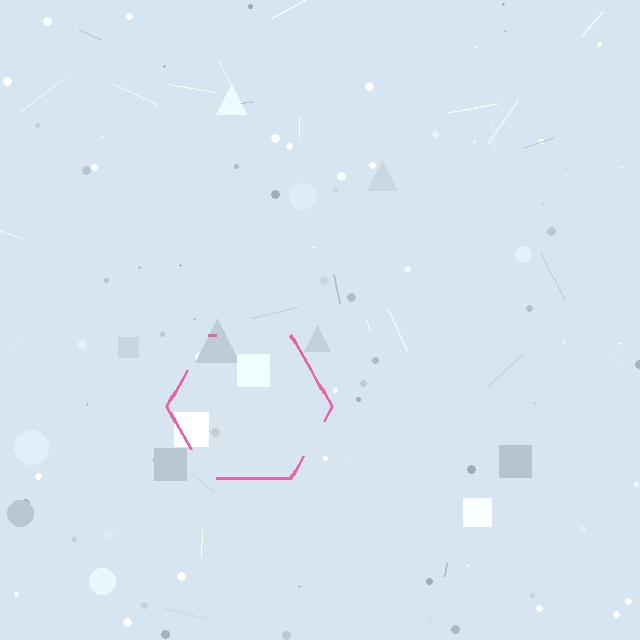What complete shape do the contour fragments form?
The contour fragments form a hexagon.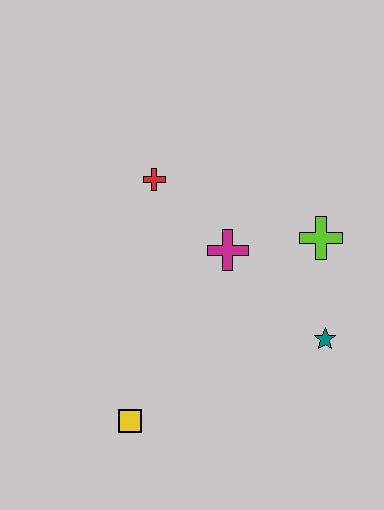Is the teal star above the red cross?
No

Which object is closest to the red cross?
The magenta cross is closest to the red cross.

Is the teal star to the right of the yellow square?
Yes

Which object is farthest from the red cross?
The yellow square is farthest from the red cross.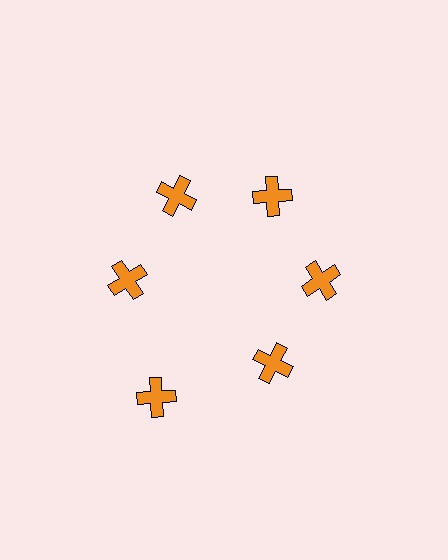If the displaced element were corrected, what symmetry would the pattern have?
It would have 6-fold rotational symmetry — the pattern would map onto itself every 60 degrees.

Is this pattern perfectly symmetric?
No. The 6 orange crosses are arranged in a ring, but one element near the 7 o'clock position is pushed outward from the center, breaking the 6-fold rotational symmetry.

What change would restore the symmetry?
The symmetry would be restored by moving it inward, back onto the ring so that all 6 crosses sit at equal angles and equal distance from the center.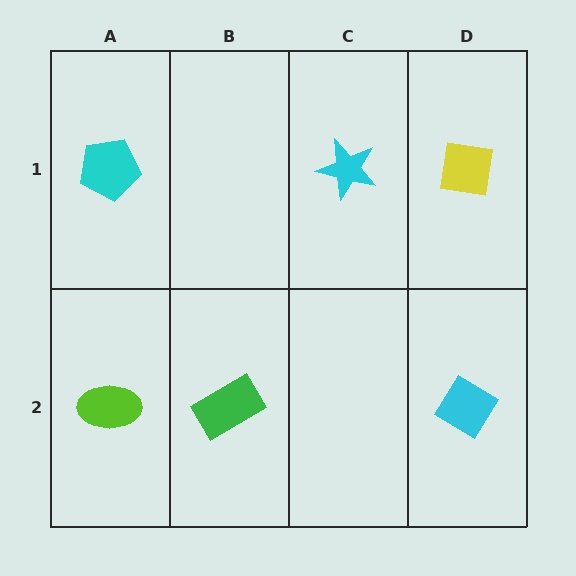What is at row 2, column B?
A green rectangle.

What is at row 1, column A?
A cyan pentagon.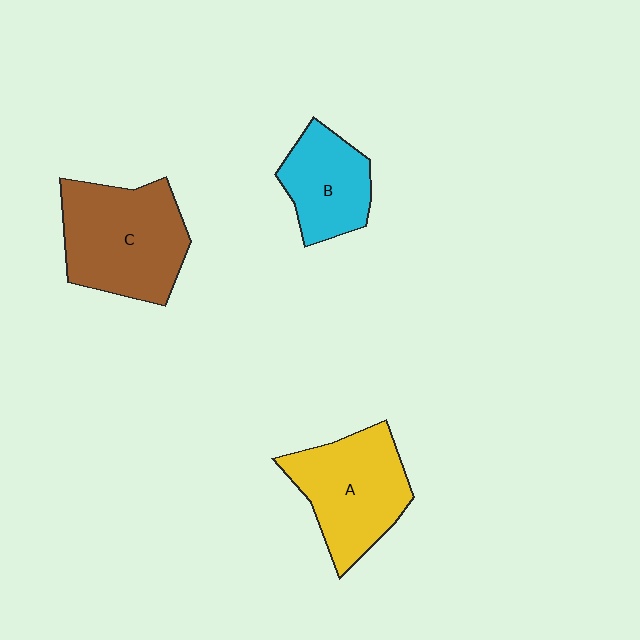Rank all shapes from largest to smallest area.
From largest to smallest: C (brown), A (yellow), B (cyan).